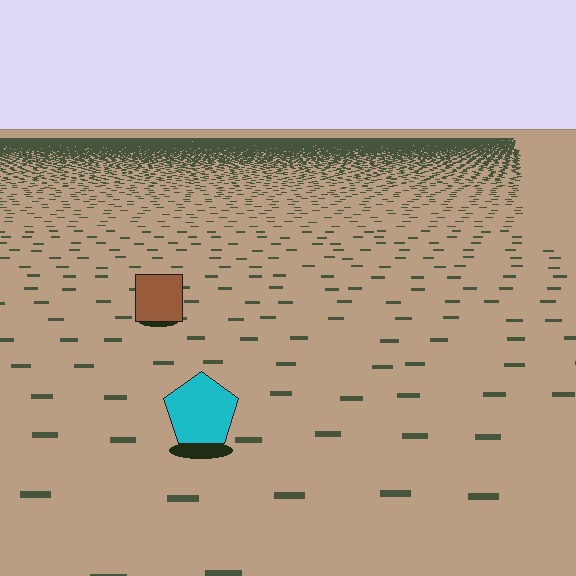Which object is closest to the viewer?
The cyan pentagon is closest. The texture marks near it are larger and more spread out.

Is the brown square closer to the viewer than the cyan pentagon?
No. The cyan pentagon is closer — you can tell from the texture gradient: the ground texture is coarser near it.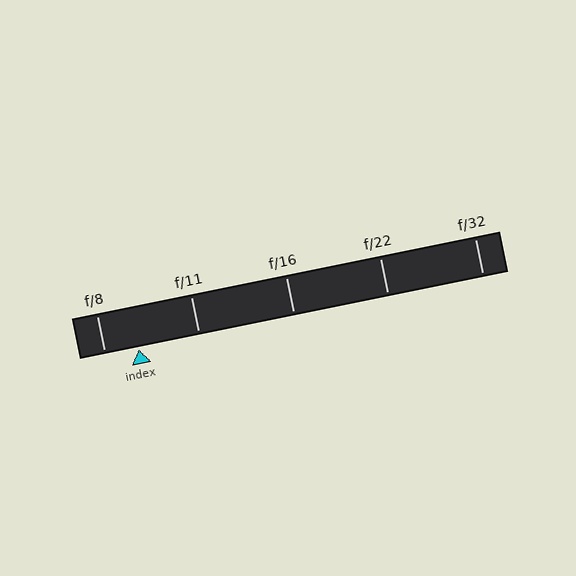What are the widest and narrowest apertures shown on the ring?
The widest aperture shown is f/8 and the narrowest is f/32.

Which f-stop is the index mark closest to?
The index mark is closest to f/8.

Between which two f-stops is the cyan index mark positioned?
The index mark is between f/8 and f/11.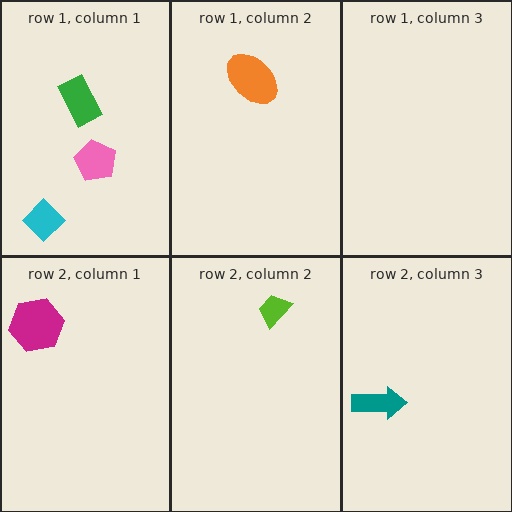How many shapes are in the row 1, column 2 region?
1.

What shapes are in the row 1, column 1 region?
The cyan diamond, the green rectangle, the pink pentagon.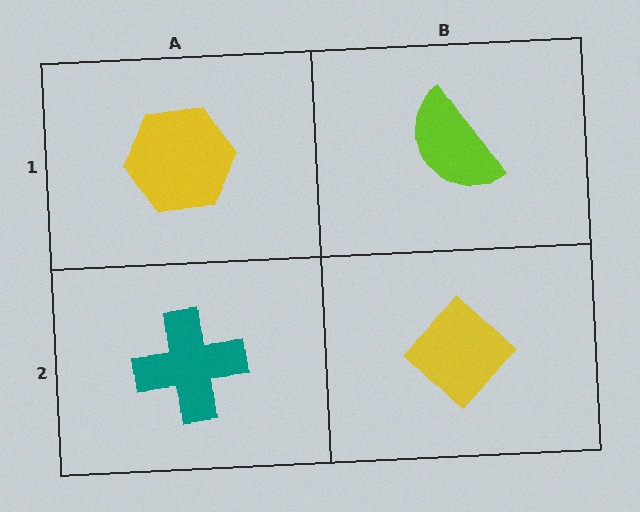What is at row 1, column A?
A yellow hexagon.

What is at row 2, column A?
A teal cross.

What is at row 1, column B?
A lime semicircle.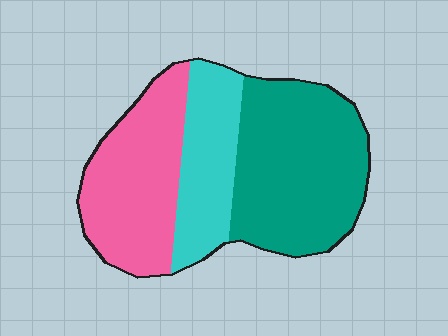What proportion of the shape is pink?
Pink covers 33% of the shape.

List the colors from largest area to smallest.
From largest to smallest: teal, pink, cyan.